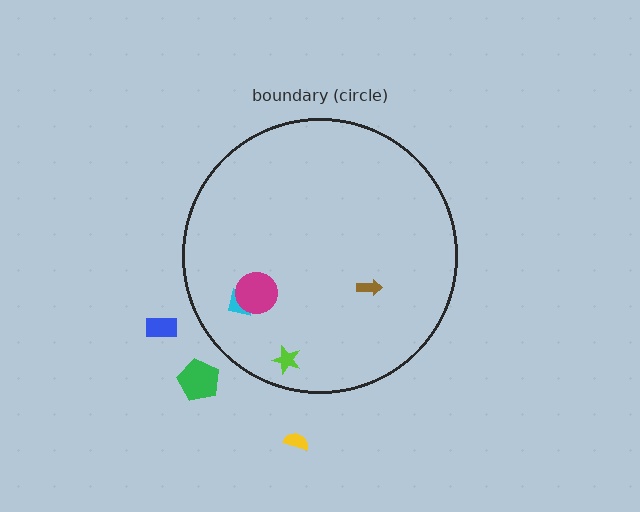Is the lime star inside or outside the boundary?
Inside.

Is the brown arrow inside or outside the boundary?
Inside.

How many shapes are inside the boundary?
4 inside, 3 outside.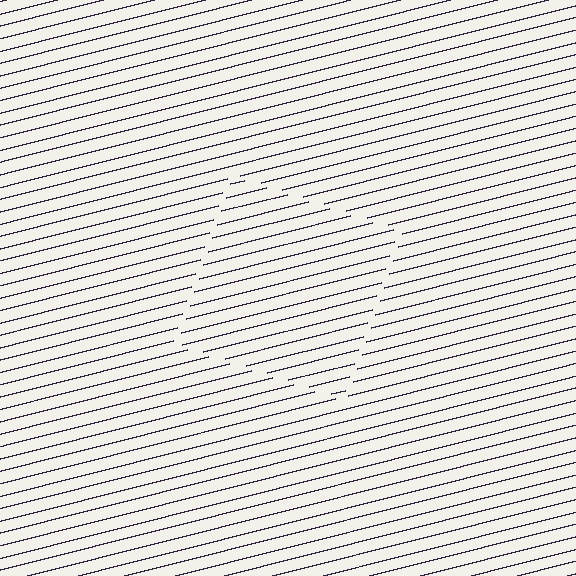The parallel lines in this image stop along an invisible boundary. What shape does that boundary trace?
An illusory square. The interior of the shape contains the same grating, shifted by half a period — the contour is defined by the phase discontinuity where line-ends from the inner and outer gratings abut.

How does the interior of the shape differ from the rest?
The interior of the shape contains the same grating, shifted by half a period — the contour is defined by the phase discontinuity where line-ends from the inner and outer gratings abut.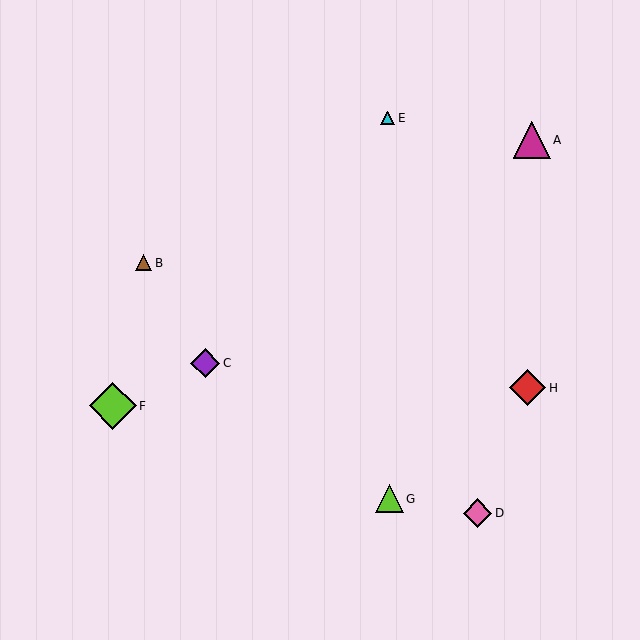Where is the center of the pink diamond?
The center of the pink diamond is at (477, 513).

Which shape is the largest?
The lime diamond (labeled F) is the largest.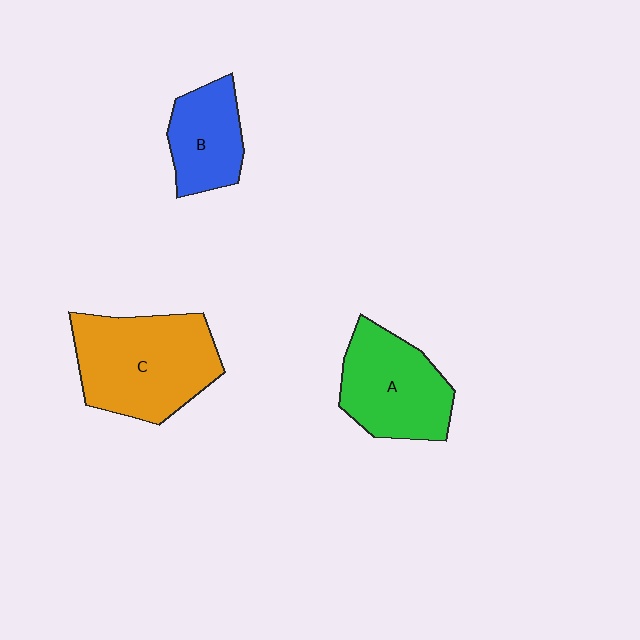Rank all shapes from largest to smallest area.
From largest to smallest: C (orange), A (green), B (blue).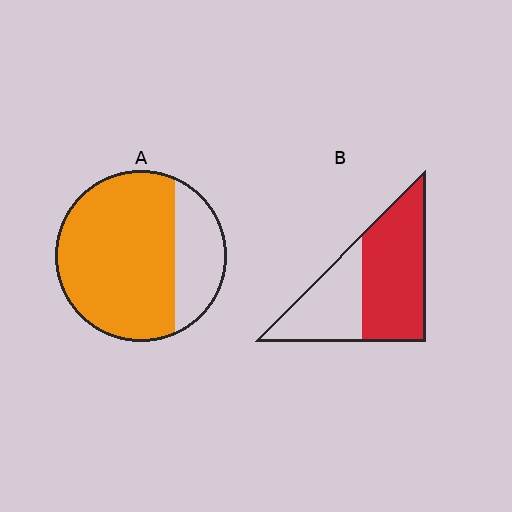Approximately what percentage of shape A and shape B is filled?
A is approximately 75% and B is approximately 60%.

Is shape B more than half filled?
Yes.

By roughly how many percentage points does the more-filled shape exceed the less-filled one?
By roughly 15 percentage points (A over B).